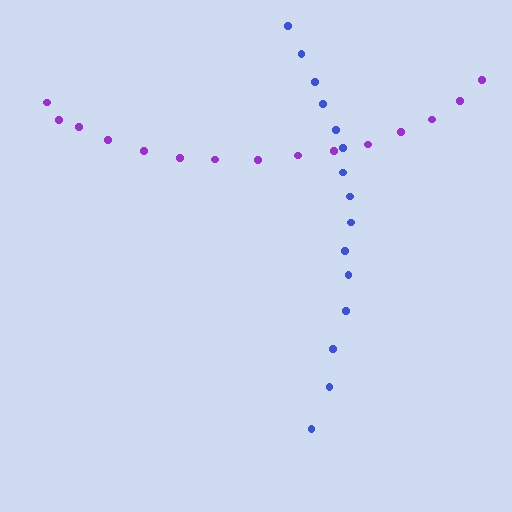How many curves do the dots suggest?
There are 2 distinct paths.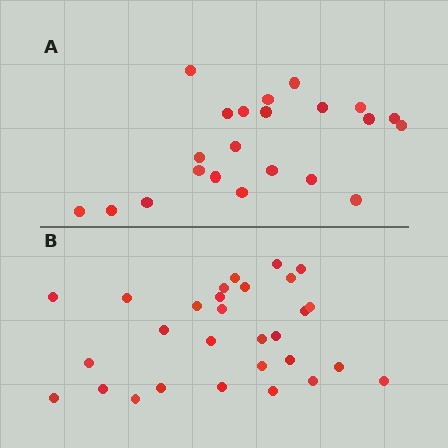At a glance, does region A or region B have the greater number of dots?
Region B (the bottom region) has more dots.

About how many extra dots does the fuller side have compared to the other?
Region B has roughly 8 or so more dots than region A.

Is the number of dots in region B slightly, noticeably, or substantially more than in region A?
Region B has noticeably more, but not dramatically so. The ratio is roughly 1.3 to 1.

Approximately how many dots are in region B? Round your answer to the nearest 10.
About 30 dots. (The exact count is 29, which rounds to 30.)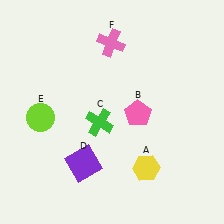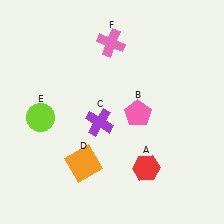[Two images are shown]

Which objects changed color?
A changed from yellow to red. C changed from green to purple. D changed from purple to orange.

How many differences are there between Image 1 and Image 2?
There are 3 differences between the two images.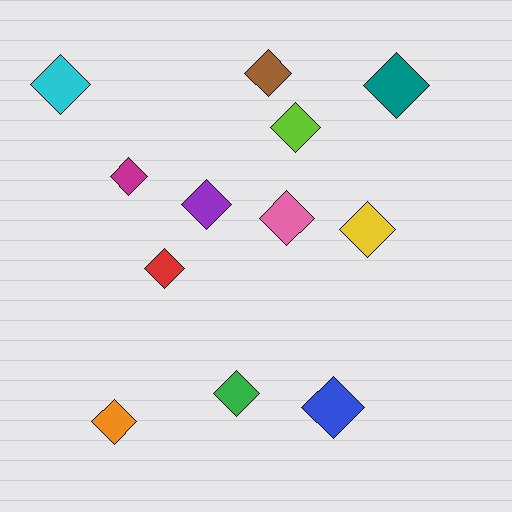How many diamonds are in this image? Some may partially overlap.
There are 12 diamonds.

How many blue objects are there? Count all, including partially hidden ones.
There is 1 blue object.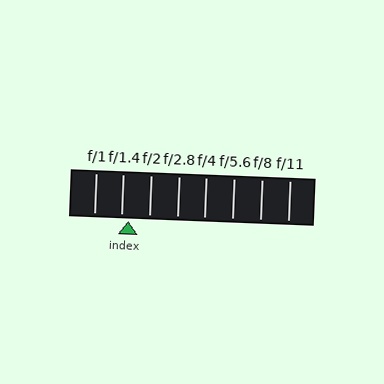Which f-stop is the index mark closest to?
The index mark is closest to f/1.4.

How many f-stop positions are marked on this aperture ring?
There are 8 f-stop positions marked.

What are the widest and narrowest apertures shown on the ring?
The widest aperture shown is f/1 and the narrowest is f/11.